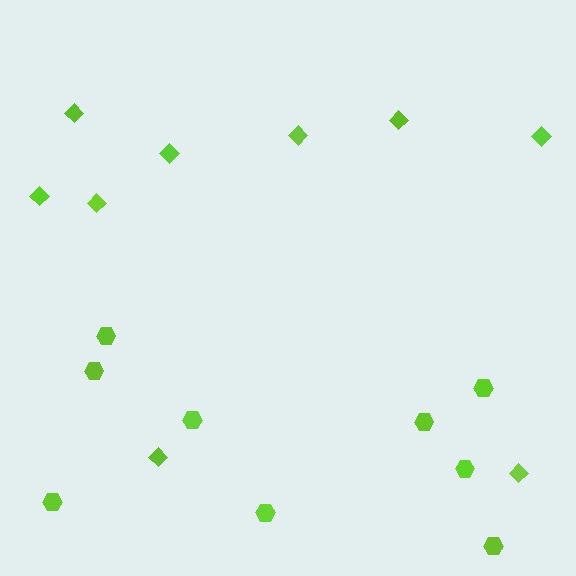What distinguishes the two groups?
There are 2 groups: one group of hexagons (9) and one group of diamonds (9).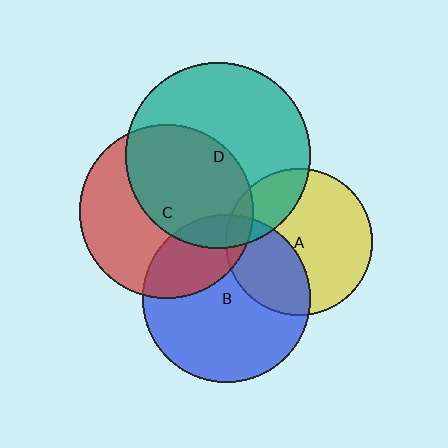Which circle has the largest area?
Circle D (teal).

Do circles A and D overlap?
Yes.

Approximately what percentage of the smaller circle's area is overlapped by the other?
Approximately 20%.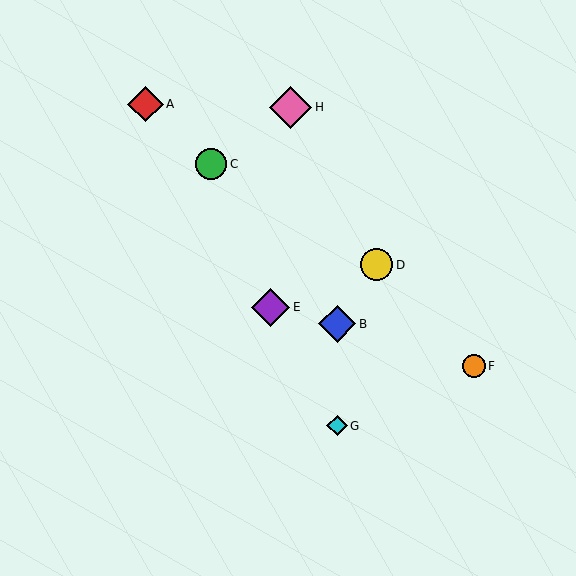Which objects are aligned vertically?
Objects B, G are aligned vertically.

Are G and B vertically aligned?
Yes, both are at x≈337.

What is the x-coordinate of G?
Object G is at x≈337.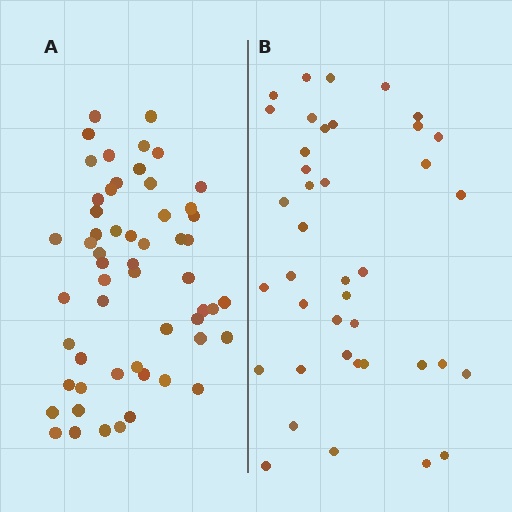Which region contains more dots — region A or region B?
Region A (the left region) has more dots.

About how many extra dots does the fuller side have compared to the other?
Region A has approximately 15 more dots than region B.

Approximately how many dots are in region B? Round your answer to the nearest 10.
About 40 dots.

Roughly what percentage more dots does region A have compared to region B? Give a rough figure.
About 40% more.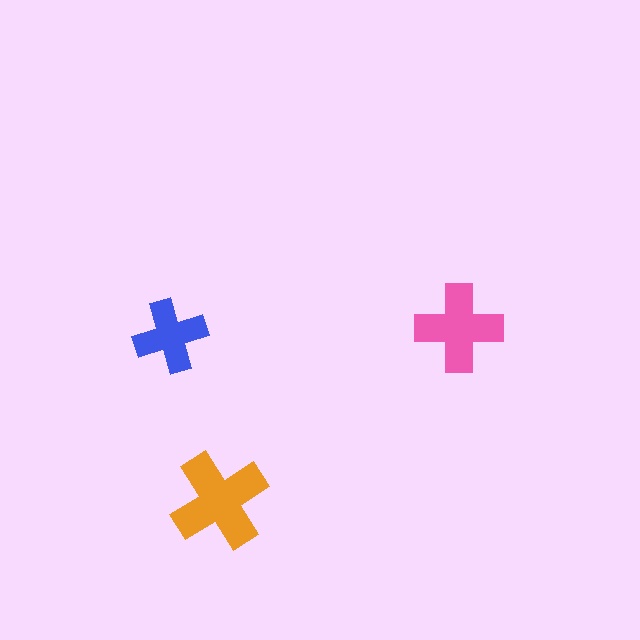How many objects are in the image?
There are 3 objects in the image.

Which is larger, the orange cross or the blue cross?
The orange one.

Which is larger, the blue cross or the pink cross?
The pink one.